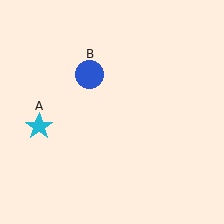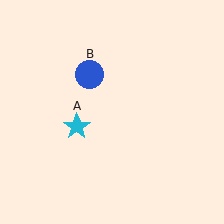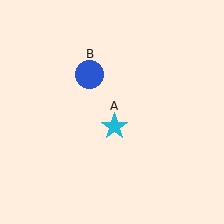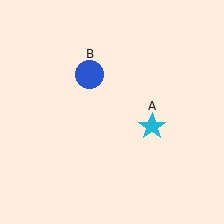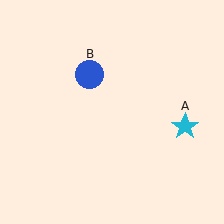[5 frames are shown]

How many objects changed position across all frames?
1 object changed position: cyan star (object A).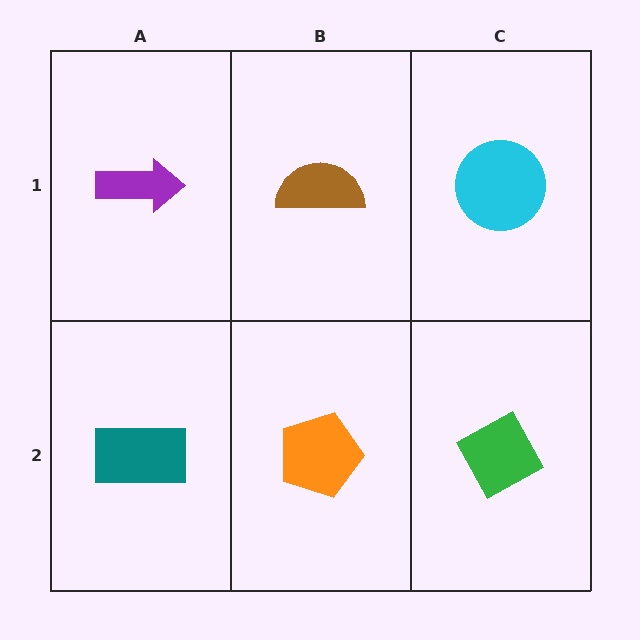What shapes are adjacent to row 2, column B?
A brown semicircle (row 1, column B), a teal rectangle (row 2, column A), a green diamond (row 2, column C).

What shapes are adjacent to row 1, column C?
A green diamond (row 2, column C), a brown semicircle (row 1, column B).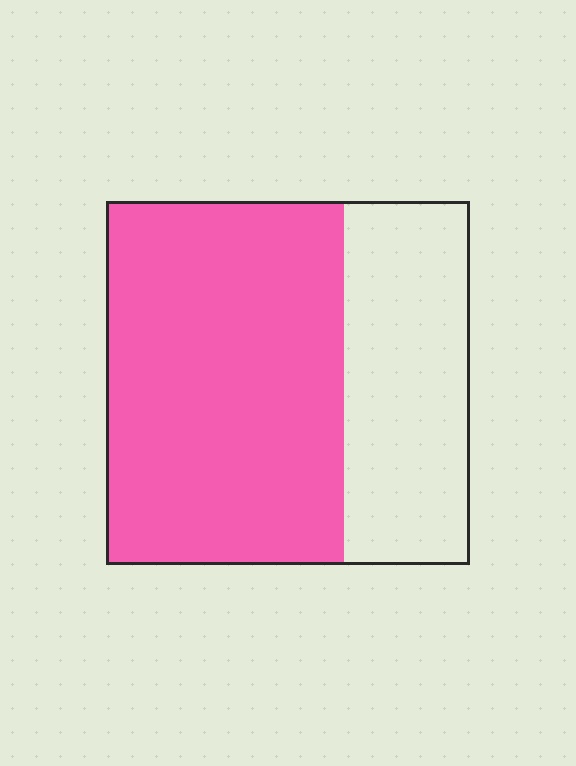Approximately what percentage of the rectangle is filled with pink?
Approximately 65%.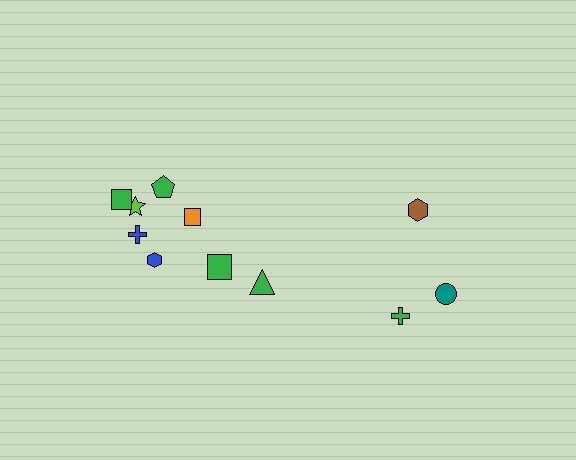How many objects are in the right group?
There are 3 objects.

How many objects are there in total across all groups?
There are 11 objects.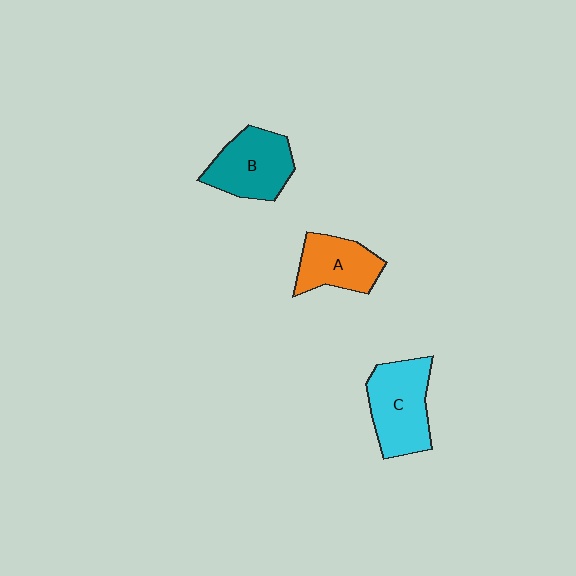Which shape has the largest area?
Shape C (cyan).